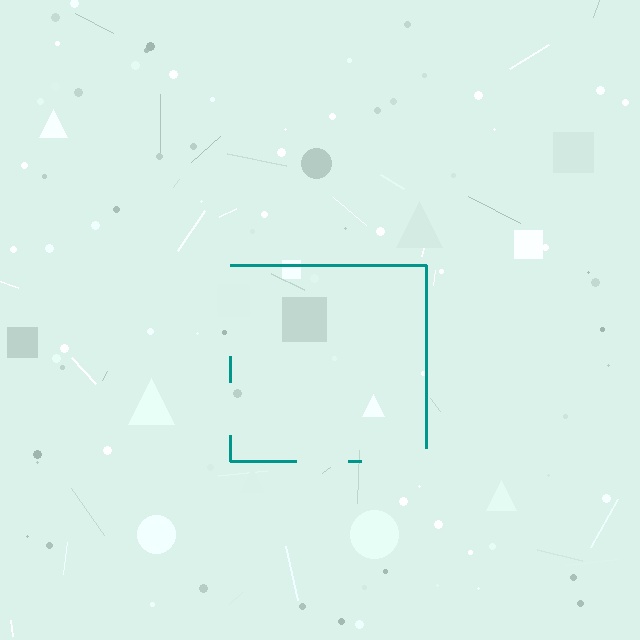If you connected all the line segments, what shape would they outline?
They would outline a square.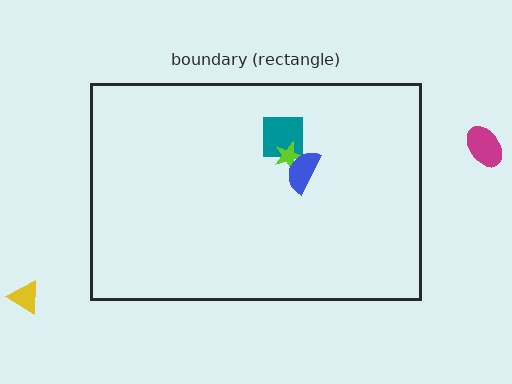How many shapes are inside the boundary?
3 inside, 2 outside.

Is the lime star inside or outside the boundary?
Inside.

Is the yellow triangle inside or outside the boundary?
Outside.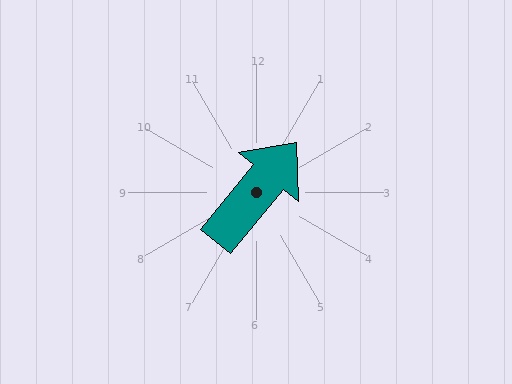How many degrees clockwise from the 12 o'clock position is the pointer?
Approximately 39 degrees.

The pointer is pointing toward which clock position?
Roughly 1 o'clock.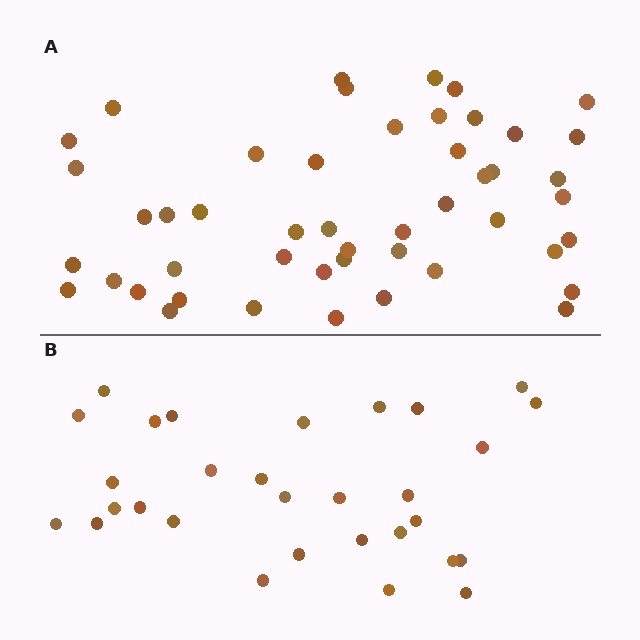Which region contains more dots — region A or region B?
Region A (the top region) has more dots.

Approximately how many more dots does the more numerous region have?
Region A has approximately 20 more dots than region B.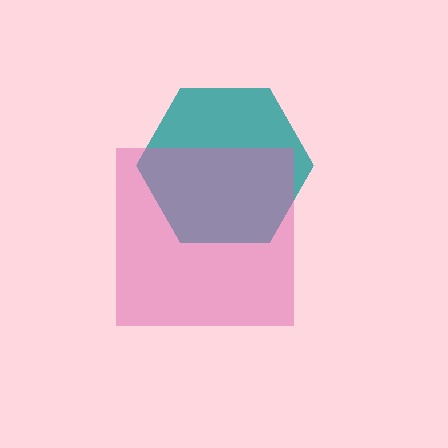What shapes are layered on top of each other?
The layered shapes are: a teal hexagon, a pink square.